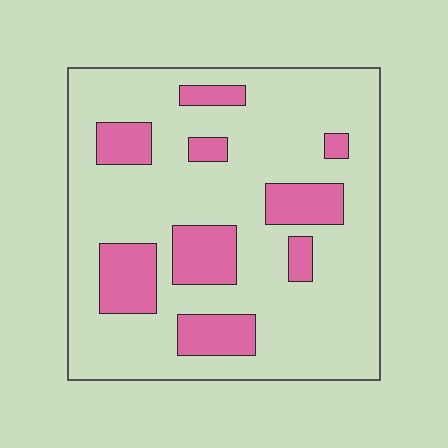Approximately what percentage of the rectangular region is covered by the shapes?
Approximately 20%.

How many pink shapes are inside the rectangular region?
9.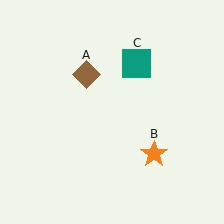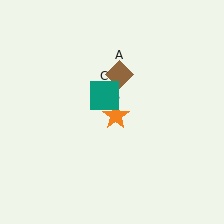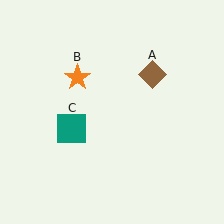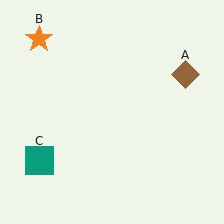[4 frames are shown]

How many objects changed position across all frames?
3 objects changed position: brown diamond (object A), orange star (object B), teal square (object C).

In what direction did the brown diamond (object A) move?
The brown diamond (object A) moved right.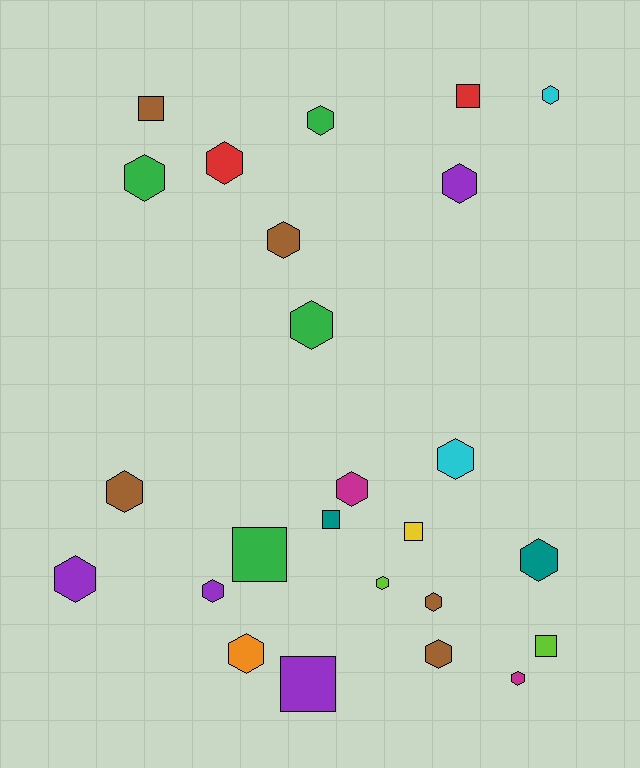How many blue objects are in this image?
There are no blue objects.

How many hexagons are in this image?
There are 18 hexagons.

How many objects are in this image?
There are 25 objects.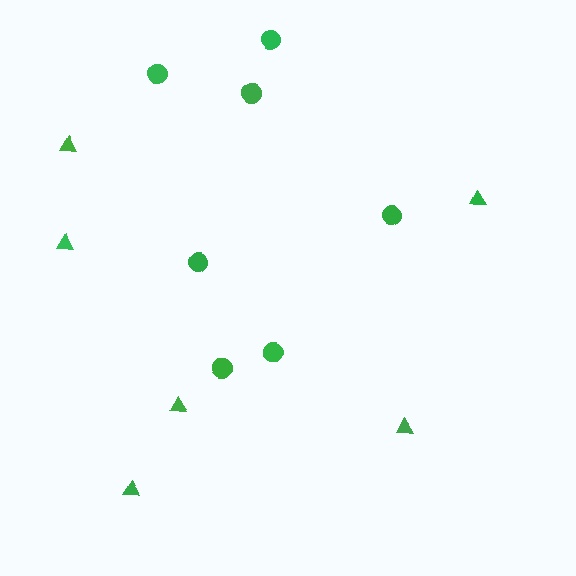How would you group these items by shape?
There are 2 groups: one group of triangles (6) and one group of circles (7).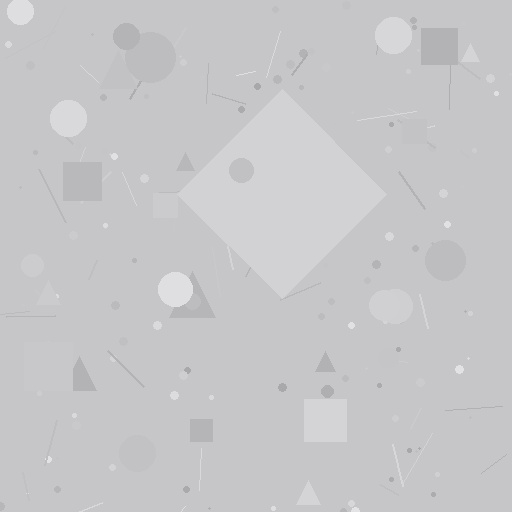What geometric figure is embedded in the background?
A diamond is embedded in the background.